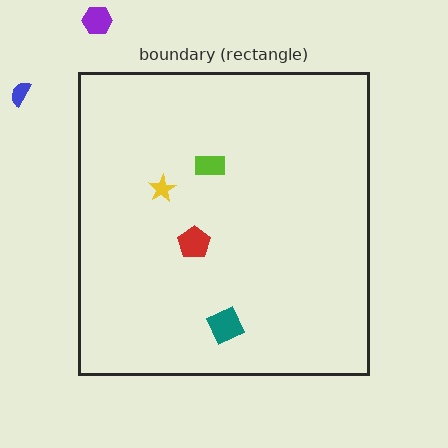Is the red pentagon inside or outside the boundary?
Inside.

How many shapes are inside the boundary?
4 inside, 2 outside.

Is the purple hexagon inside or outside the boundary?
Outside.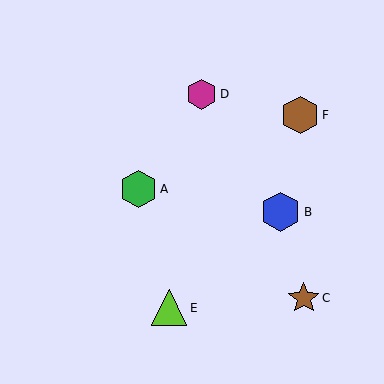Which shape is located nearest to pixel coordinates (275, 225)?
The blue hexagon (labeled B) at (281, 212) is nearest to that location.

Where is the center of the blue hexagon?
The center of the blue hexagon is at (281, 212).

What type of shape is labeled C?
Shape C is a brown star.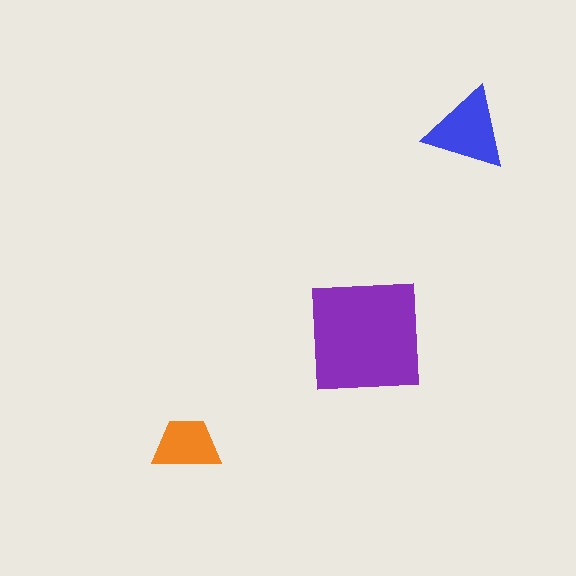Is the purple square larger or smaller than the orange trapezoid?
Larger.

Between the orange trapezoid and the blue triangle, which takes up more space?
The blue triangle.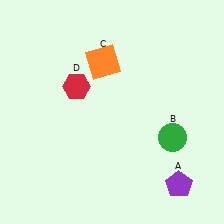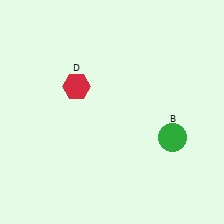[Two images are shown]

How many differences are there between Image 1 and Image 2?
There are 2 differences between the two images.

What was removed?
The orange square (C), the purple pentagon (A) were removed in Image 2.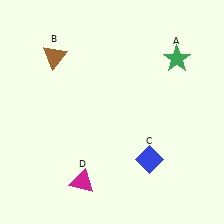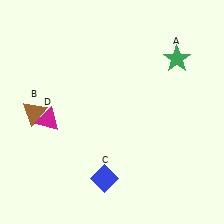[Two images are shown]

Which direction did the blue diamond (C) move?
The blue diamond (C) moved left.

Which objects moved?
The objects that moved are: the brown triangle (B), the blue diamond (C), the magenta triangle (D).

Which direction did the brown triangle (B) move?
The brown triangle (B) moved down.